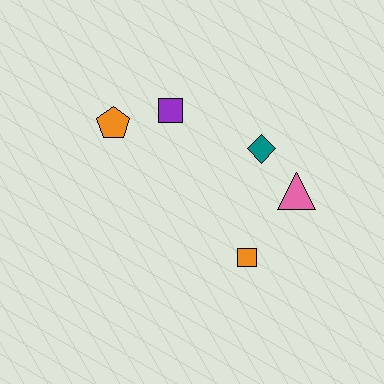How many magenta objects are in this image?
There are no magenta objects.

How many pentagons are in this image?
There is 1 pentagon.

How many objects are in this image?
There are 5 objects.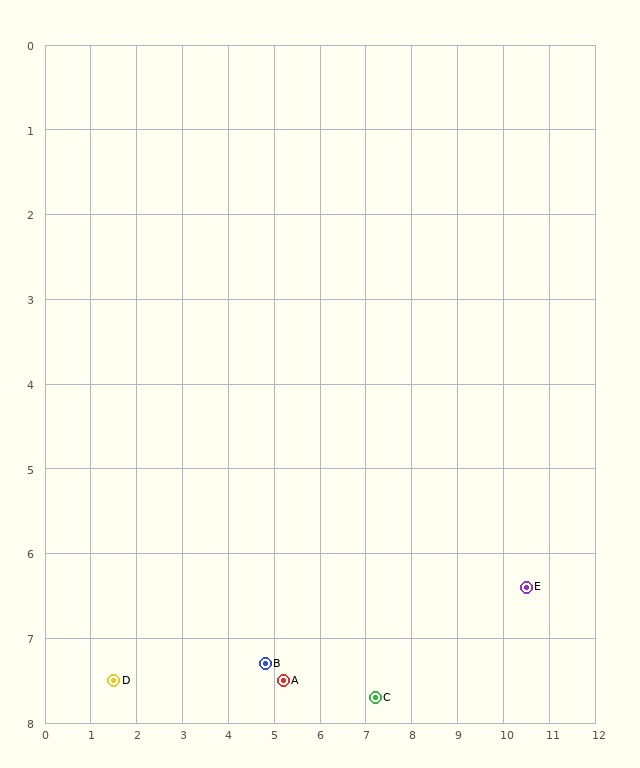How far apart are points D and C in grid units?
Points D and C are about 5.7 grid units apart.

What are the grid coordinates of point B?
Point B is at approximately (4.8, 7.3).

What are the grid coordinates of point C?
Point C is at approximately (7.2, 7.7).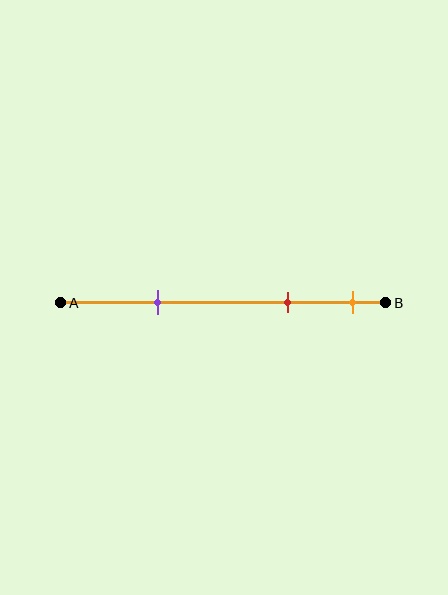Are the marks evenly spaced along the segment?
No, the marks are not evenly spaced.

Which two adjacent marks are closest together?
The red and orange marks are the closest adjacent pair.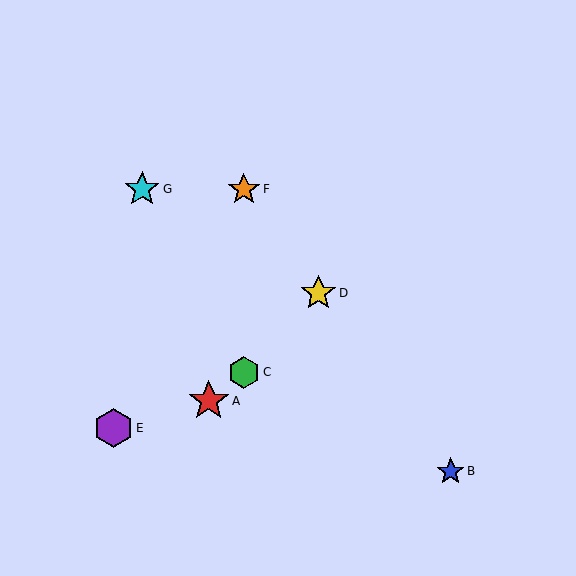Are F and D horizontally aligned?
No, F is at y≈189 and D is at y≈293.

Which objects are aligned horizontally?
Objects F, G are aligned horizontally.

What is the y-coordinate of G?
Object G is at y≈189.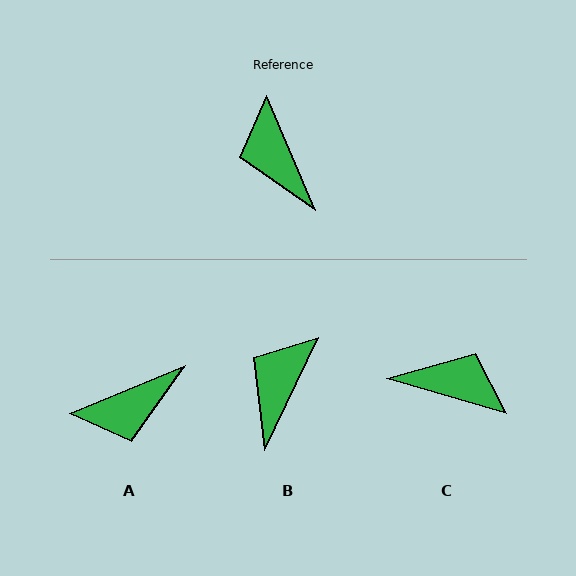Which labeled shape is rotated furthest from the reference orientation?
C, about 129 degrees away.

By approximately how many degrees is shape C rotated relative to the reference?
Approximately 129 degrees clockwise.